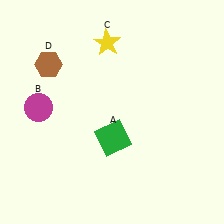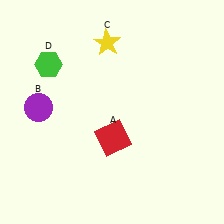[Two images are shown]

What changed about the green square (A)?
In Image 1, A is green. In Image 2, it changed to red.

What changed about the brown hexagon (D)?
In Image 1, D is brown. In Image 2, it changed to green.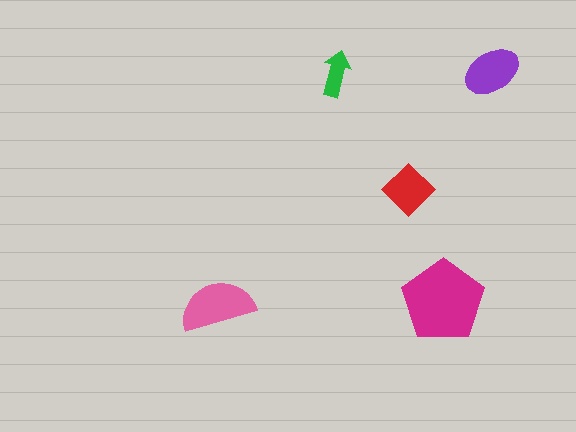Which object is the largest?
The magenta pentagon.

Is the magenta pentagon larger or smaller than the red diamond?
Larger.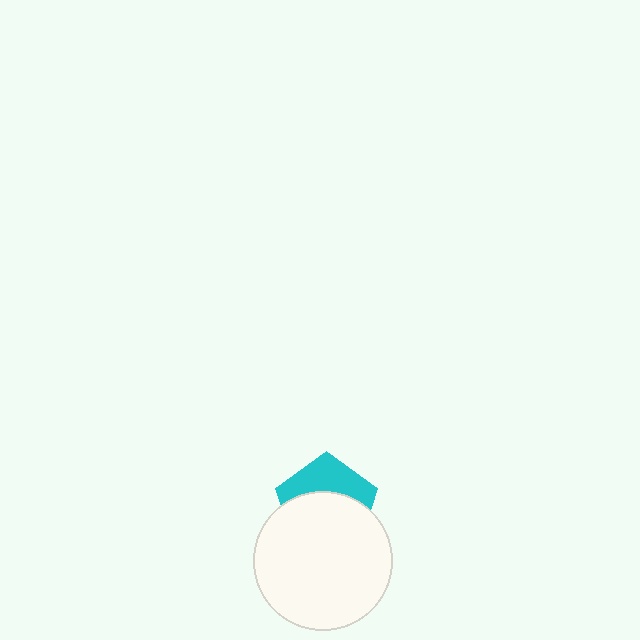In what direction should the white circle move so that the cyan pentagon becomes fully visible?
The white circle should move down. That is the shortest direction to clear the overlap and leave the cyan pentagon fully visible.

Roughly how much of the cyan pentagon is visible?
A small part of it is visible (roughly 39%).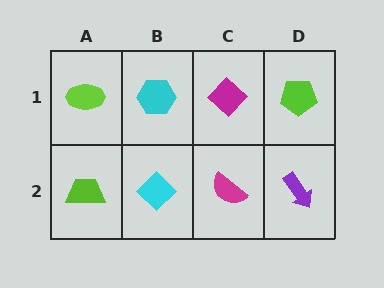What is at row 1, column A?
A lime ellipse.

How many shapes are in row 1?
4 shapes.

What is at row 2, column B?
A cyan diamond.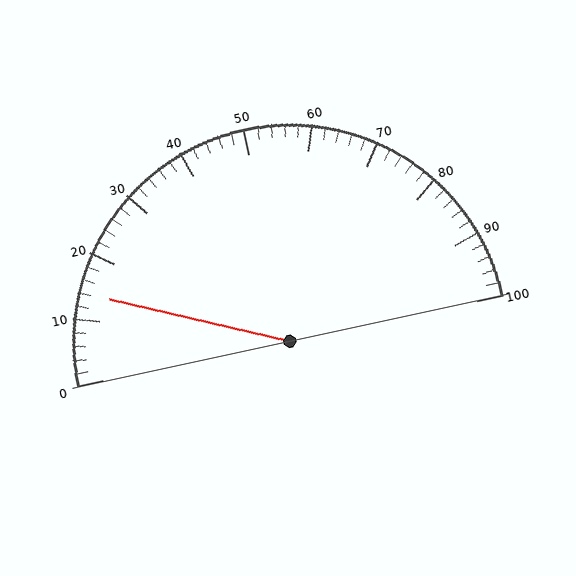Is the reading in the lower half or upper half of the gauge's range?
The reading is in the lower half of the range (0 to 100).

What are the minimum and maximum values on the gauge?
The gauge ranges from 0 to 100.